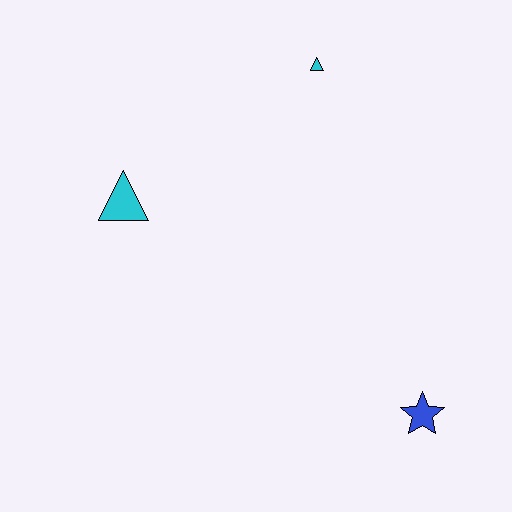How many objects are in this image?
There are 3 objects.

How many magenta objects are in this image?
There are no magenta objects.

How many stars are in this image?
There is 1 star.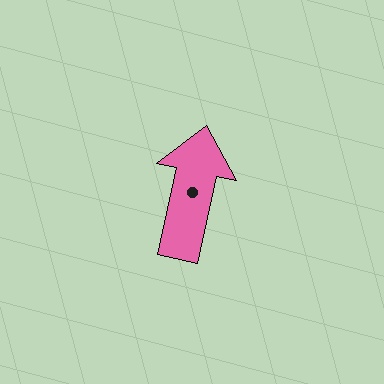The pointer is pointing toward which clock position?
Roughly 12 o'clock.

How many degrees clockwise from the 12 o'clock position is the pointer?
Approximately 12 degrees.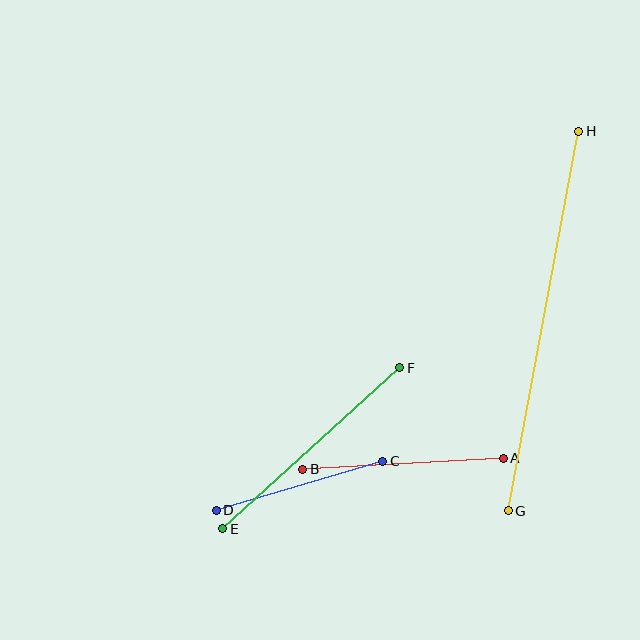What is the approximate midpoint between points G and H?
The midpoint is at approximately (544, 321) pixels.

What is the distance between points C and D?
The distance is approximately 174 pixels.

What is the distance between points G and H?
The distance is approximately 386 pixels.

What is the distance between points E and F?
The distance is approximately 239 pixels.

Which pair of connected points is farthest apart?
Points G and H are farthest apart.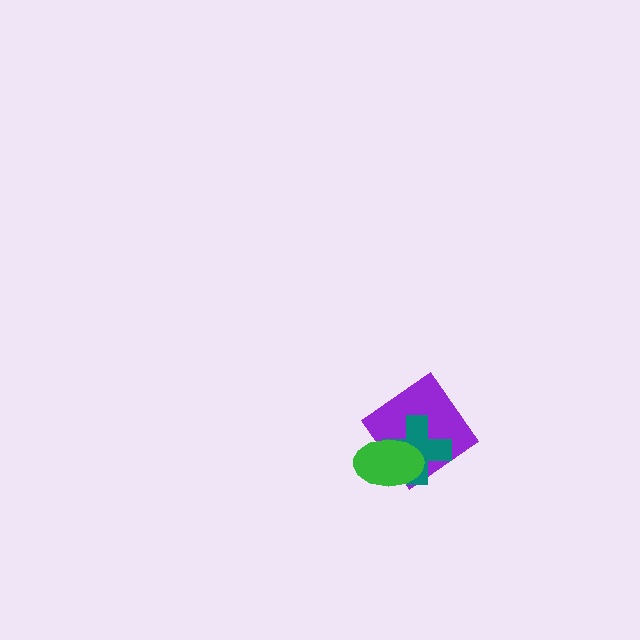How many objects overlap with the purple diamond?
2 objects overlap with the purple diamond.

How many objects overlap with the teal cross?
2 objects overlap with the teal cross.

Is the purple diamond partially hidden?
Yes, it is partially covered by another shape.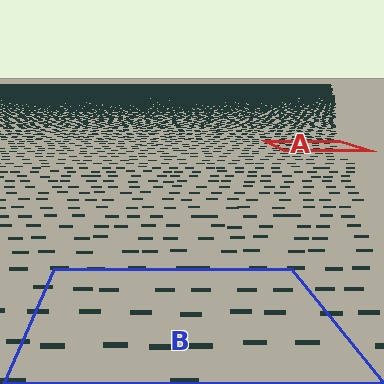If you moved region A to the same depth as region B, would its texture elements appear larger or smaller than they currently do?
They would appear larger. At a closer depth, the same texture elements are projected at a bigger on-screen size.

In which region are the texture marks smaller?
The texture marks are smaller in region A, because it is farther away.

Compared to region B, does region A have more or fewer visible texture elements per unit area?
Region A has more texture elements per unit area — they are packed more densely because it is farther away.